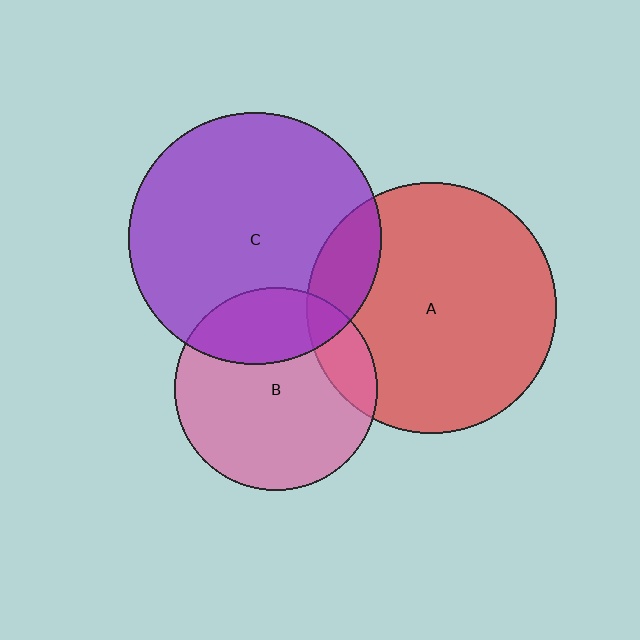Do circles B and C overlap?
Yes.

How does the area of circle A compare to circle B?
Approximately 1.5 times.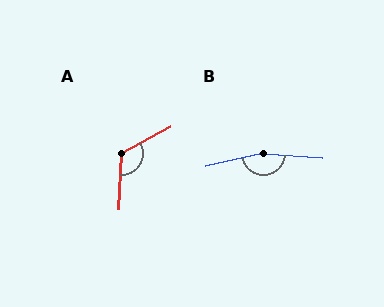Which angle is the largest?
B, at approximately 163 degrees.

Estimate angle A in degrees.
Approximately 121 degrees.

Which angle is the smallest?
A, at approximately 121 degrees.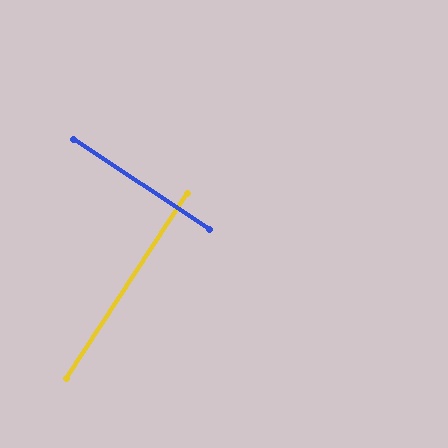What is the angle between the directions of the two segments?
Approximately 89 degrees.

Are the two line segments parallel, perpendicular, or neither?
Perpendicular — they meet at approximately 89°.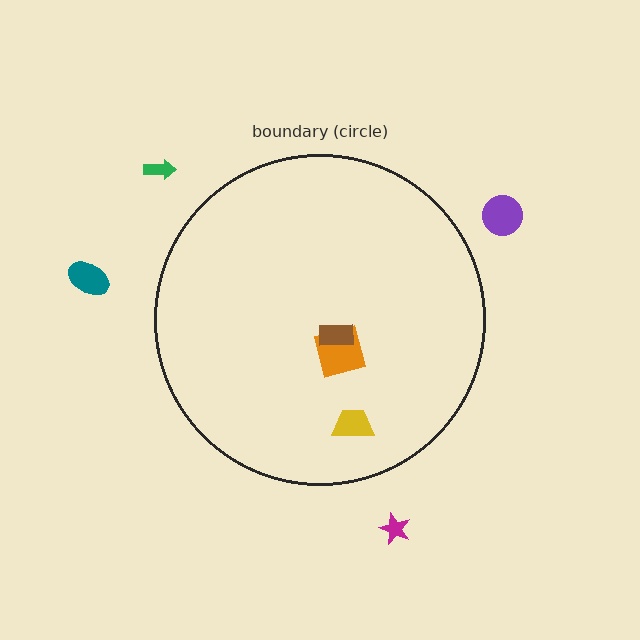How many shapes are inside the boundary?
3 inside, 4 outside.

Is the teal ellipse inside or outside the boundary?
Outside.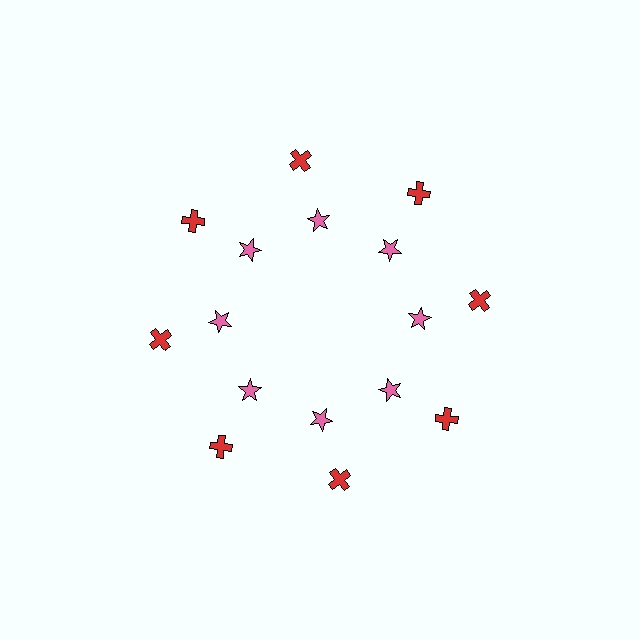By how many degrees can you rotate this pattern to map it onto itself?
The pattern maps onto itself every 45 degrees of rotation.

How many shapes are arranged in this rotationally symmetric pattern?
There are 16 shapes, arranged in 8 groups of 2.